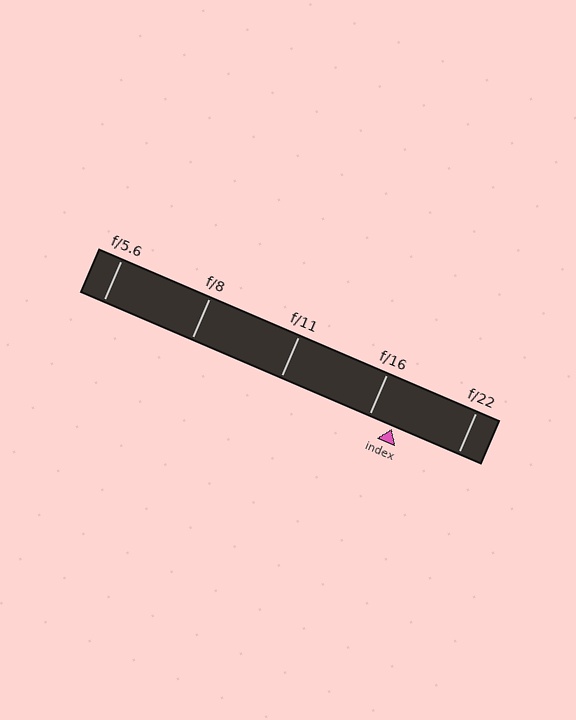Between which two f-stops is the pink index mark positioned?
The index mark is between f/16 and f/22.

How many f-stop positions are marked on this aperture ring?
There are 5 f-stop positions marked.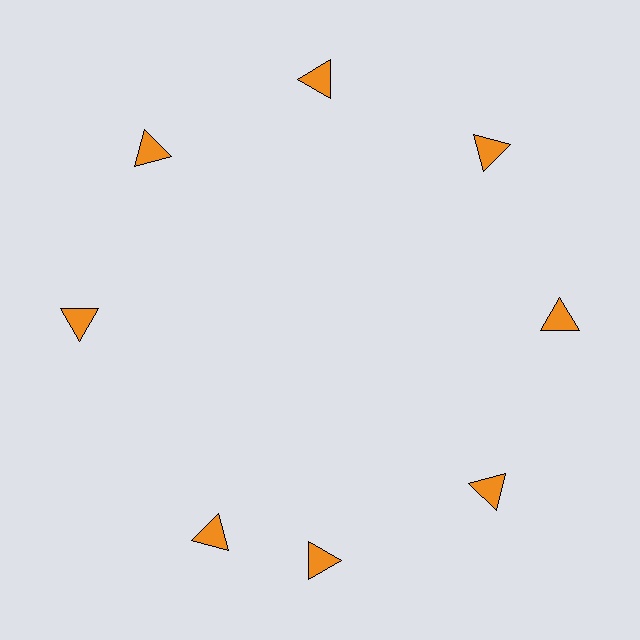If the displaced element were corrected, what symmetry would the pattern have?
It would have 8-fold rotational symmetry — the pattern would map onto itself every 45 degrees.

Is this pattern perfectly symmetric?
No. The 8 orange triangles are arranged in a ring, but one element near the 8 o'clock position is rotated out of alignment along the ring, breaking the 8-fold rotational symmetry.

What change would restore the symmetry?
The symmetry would be restored by rotating it back into even spacing with its neighbors so that all 8 triangles sit at equal angles and equal distance from the center.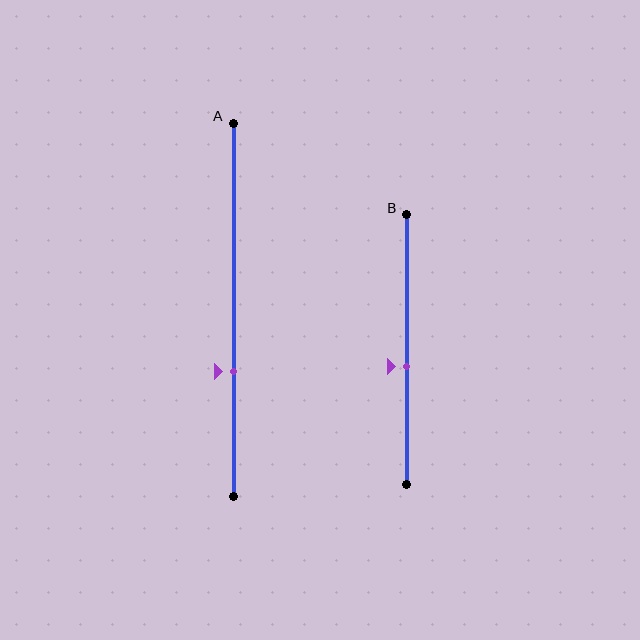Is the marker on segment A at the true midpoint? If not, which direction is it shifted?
No, the marker on segment A is shifted downward by about 16% of the segment length.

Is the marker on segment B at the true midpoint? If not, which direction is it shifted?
No, the marker on segment B is shifted downward by about 6% of the segment length.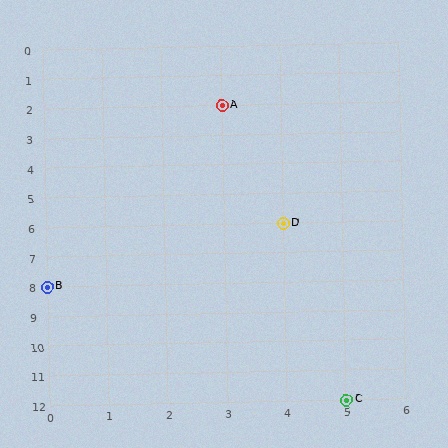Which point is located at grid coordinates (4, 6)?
Point D is at (4, 6).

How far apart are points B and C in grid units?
Points B and C are 5 columns and 4 rows apart (about 6.4 grid units diagonally).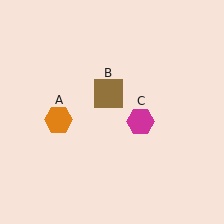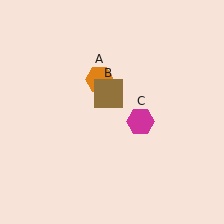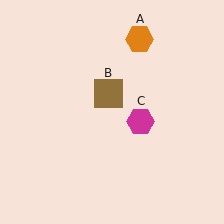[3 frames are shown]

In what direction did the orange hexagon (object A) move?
The orange hexagon (object A) moved up and to the right.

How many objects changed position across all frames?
1 object changed position: orange hexagon (object A).